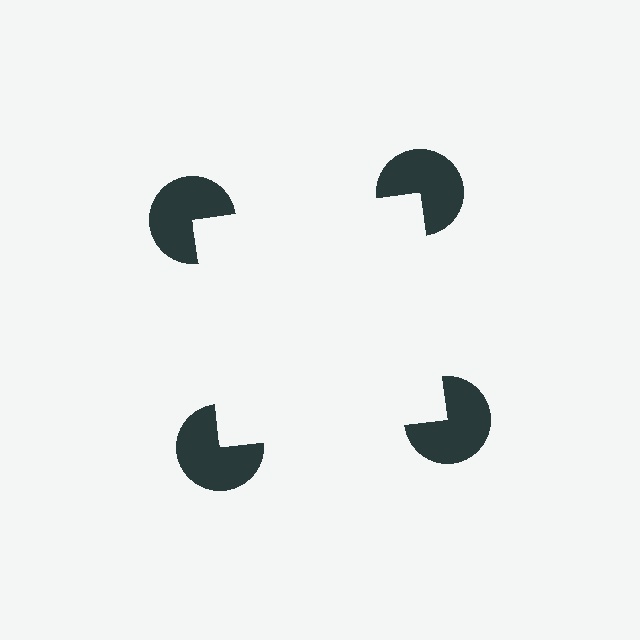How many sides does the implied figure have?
4 sides.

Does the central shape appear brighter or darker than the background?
It typically appears slightly brighter than the background, even though no actual brightness change is drawn.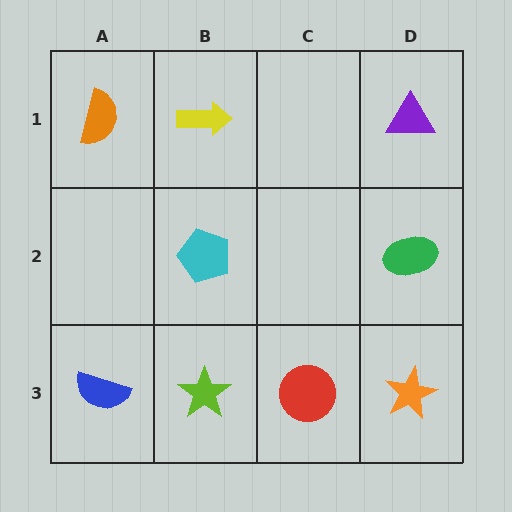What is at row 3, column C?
A red circle.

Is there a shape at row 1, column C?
No, that cell is empty.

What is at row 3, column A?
A blue semicircle.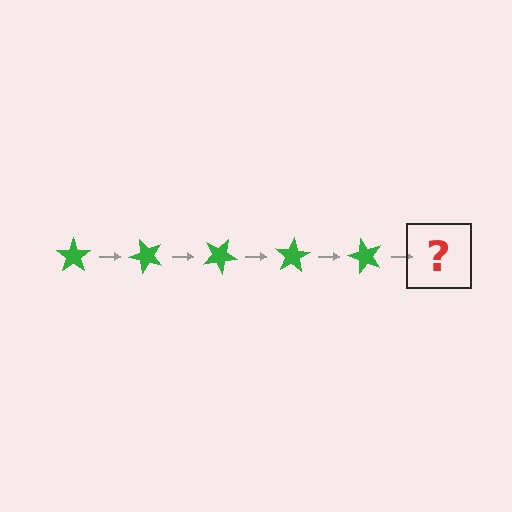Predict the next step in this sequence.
The next step is a green star rotated 250 degrees.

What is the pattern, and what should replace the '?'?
The pattern is that the star rotates 50 degrees each step. The '?' should be a green star rotated 250 degrees.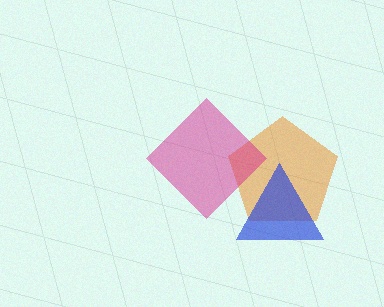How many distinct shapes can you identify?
There are 3 distinct shapes: an orange pentagon, a magenta diamond, a blue triangle.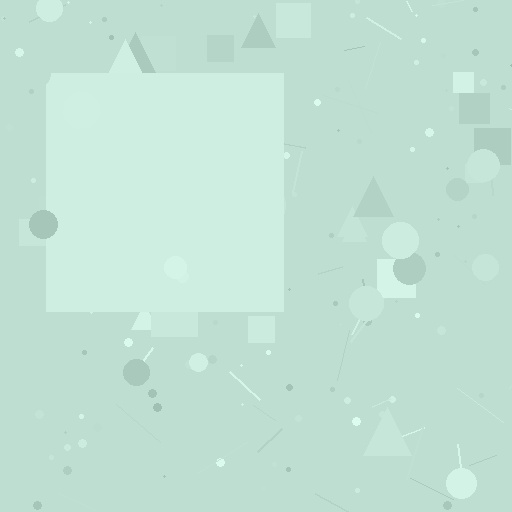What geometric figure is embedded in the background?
A square is embedded in the background.